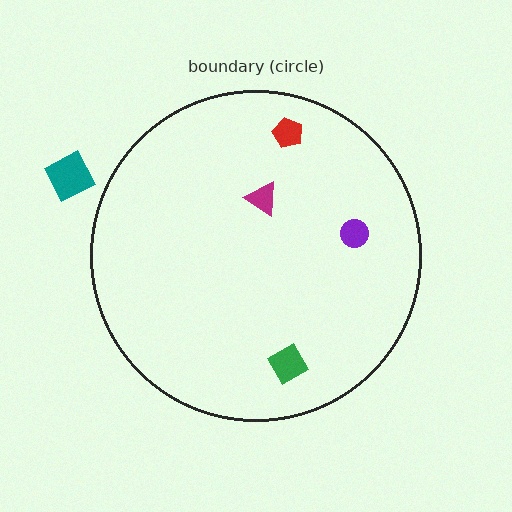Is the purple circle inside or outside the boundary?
Inside.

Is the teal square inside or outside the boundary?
Outside.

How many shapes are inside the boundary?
4 inside, 1 outside.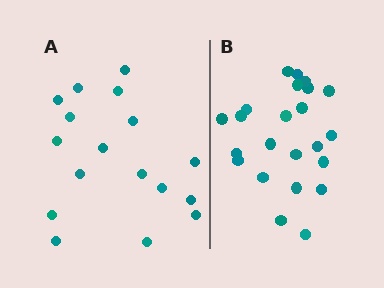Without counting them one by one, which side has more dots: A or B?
Region B (the right region) has more dots.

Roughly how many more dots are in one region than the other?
Region B has about 6 more dots than region A.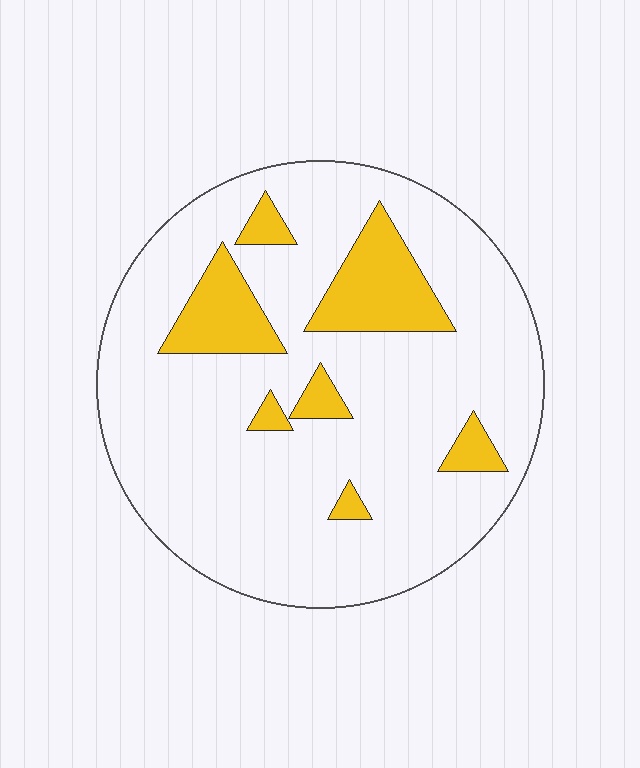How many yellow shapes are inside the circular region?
7.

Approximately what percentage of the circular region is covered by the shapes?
Approximately 15%.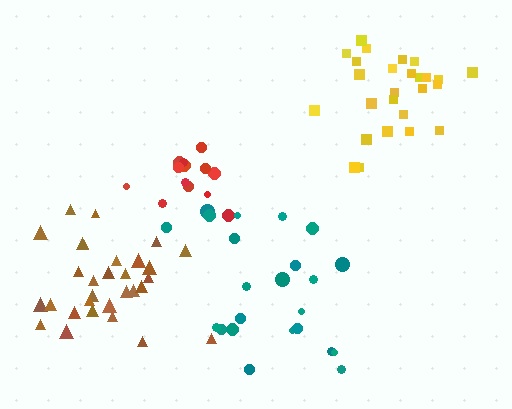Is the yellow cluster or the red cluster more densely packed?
Red.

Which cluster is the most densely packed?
Red.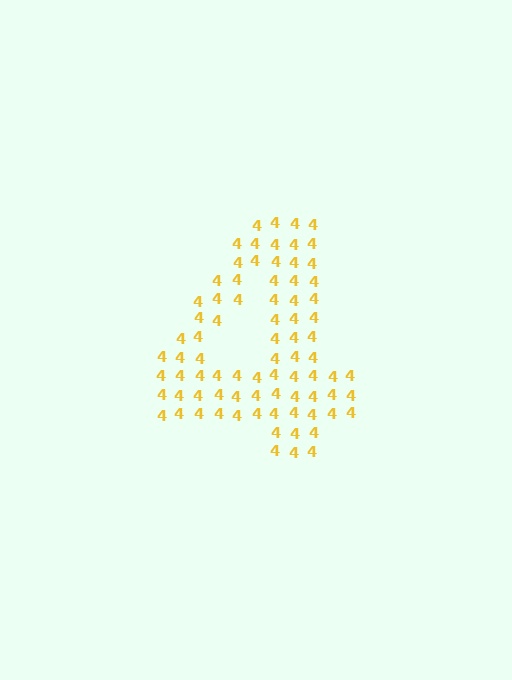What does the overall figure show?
The overall figure shows the digit 4.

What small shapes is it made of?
It is made of small digit 4's.